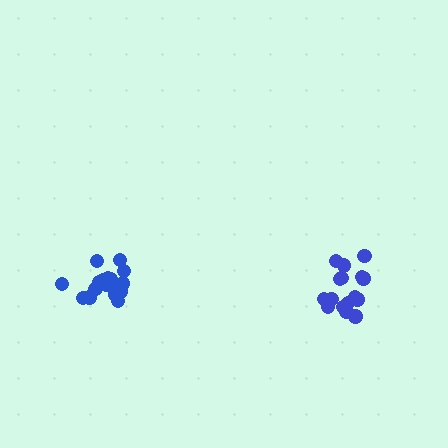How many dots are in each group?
Group 1: 16 dots, Group 2: 18 dots (34 total).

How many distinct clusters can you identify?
There are 2 distinct clusters.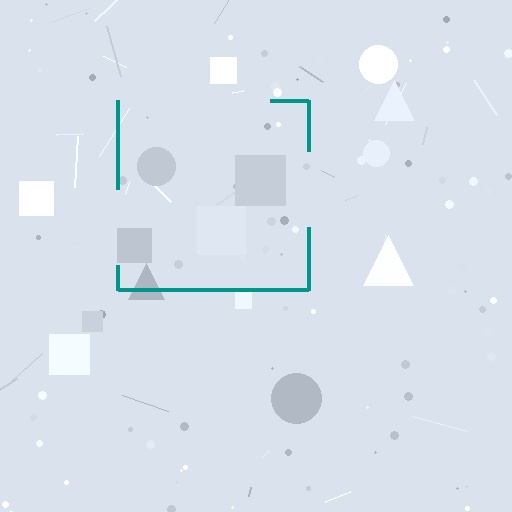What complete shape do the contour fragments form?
The contour fragments form a square.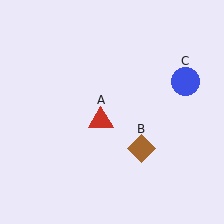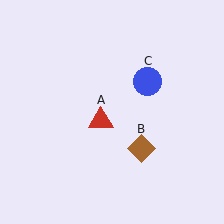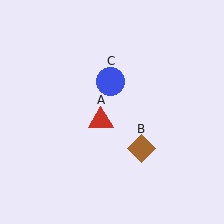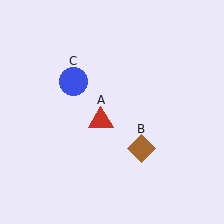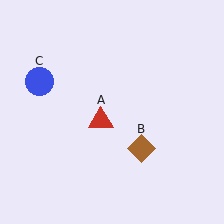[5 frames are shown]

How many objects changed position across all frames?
1 object changed position: blue circle (object C).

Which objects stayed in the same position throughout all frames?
Red triangle (object A) and brown diamond (object B) remained stationary.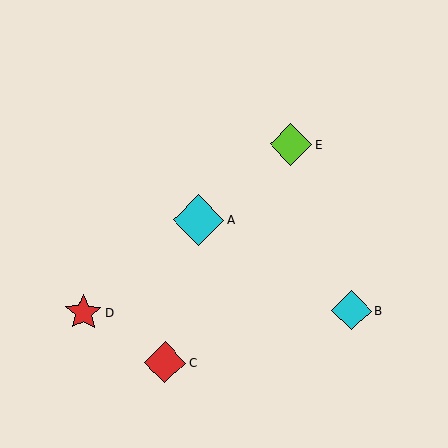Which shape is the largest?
The cyan diamond (labeled A) is the largest.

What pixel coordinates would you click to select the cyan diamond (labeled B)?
Click at (352, 311) to select the cyan diamond B.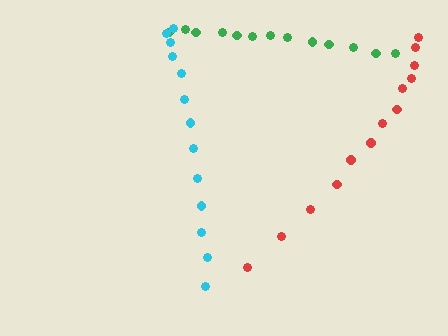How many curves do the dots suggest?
There are 3 distinct paths.